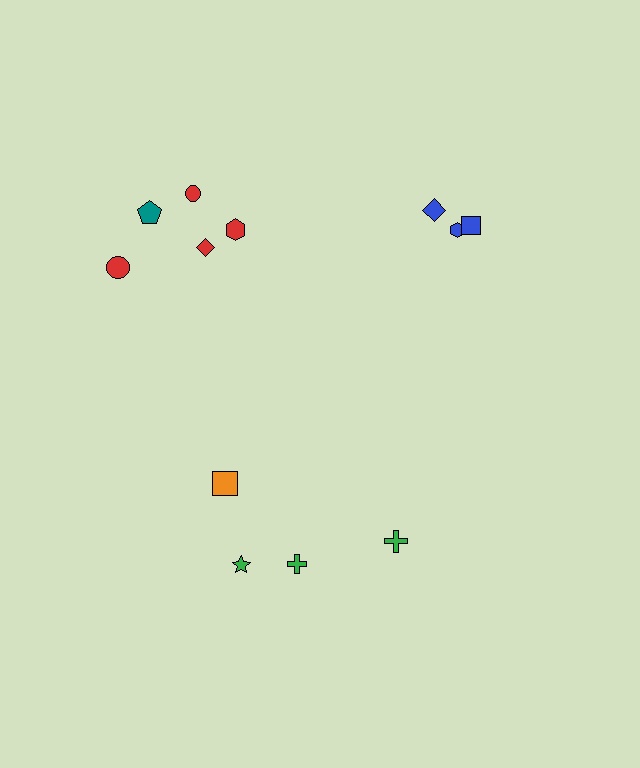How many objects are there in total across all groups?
There are 12 objects.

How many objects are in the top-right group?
There are 3 objects.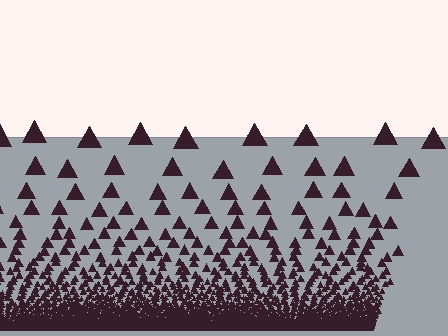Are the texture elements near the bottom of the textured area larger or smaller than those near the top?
Smaller. The gradient is inverted — elements near the bottom are smaller and denser.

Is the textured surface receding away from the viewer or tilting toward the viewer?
The surface appears to tilt toward the viewer. Texture elements get larger and sparser toward the top.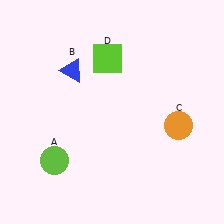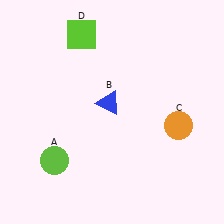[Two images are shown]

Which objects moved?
The objects that moved are: the blue triangle (B), the lime square (D).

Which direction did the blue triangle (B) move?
The blue triangle (B) moved right.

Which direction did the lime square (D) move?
The lime square (D) moved left.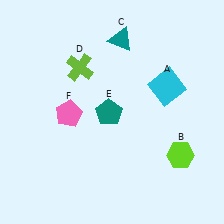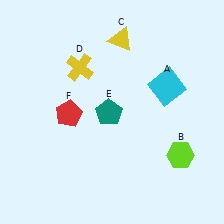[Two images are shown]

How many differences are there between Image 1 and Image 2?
There are 3 differences between the two images.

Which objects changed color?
C changed from teal to yellow. D changed from lime to yellow. F changed from pink to red.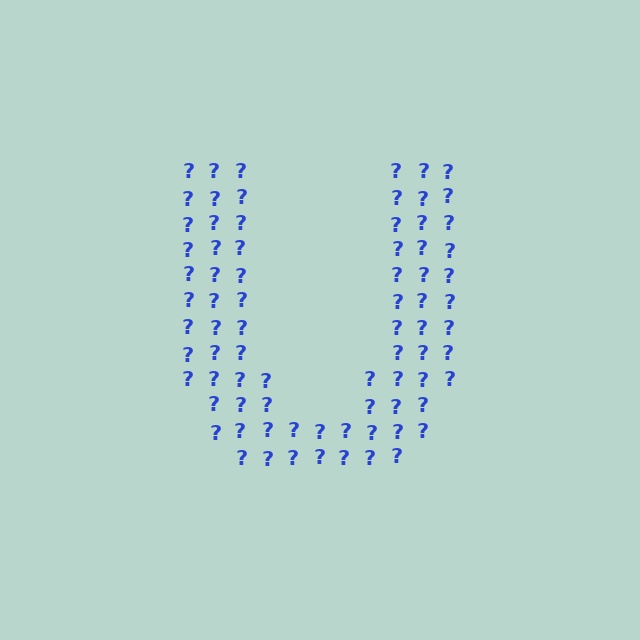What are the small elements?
The small elements are question marks.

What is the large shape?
The large shape is the letter U.